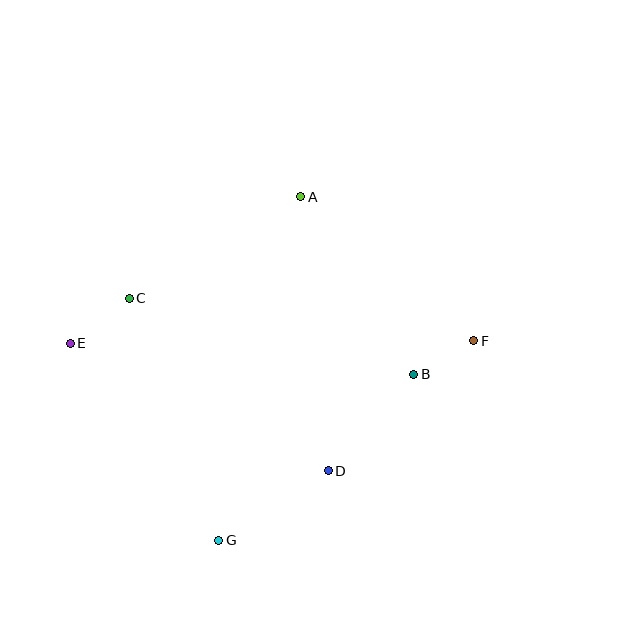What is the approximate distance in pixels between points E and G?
The distance between E and G is approximately 247 pixels.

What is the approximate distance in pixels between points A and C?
The distance between A and C is approximately 200 pixels.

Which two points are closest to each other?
Points B and F are closest to each other.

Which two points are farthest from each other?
Points E and F are farthest from each other.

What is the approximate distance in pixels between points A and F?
The distance between A and F is approximately 225 pixels.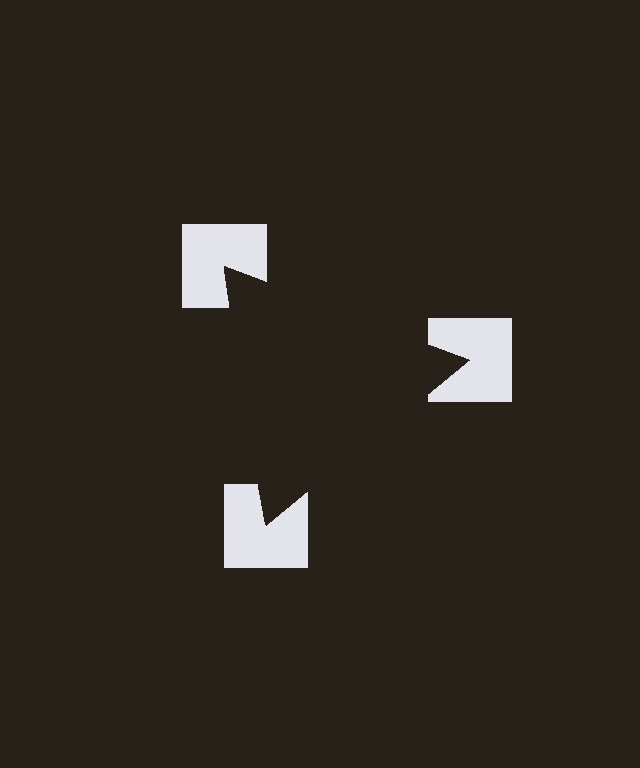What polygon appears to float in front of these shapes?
An illusory triangle — its edges are inferred from the aligned wedge cuts in the notched squares, not physically drawn.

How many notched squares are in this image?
There are 3 — one at each vertex of the illusory triangle.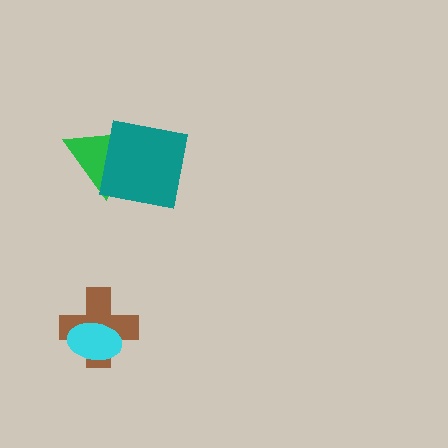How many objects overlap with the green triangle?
1 object overlaps with the green triangle.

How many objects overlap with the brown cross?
1 object overlaps with the brown cross.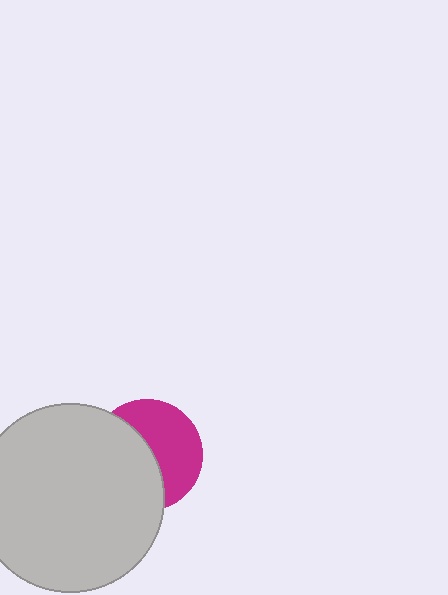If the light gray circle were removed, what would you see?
You would see the complete magenta circle.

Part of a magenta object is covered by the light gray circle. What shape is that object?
It is a circle.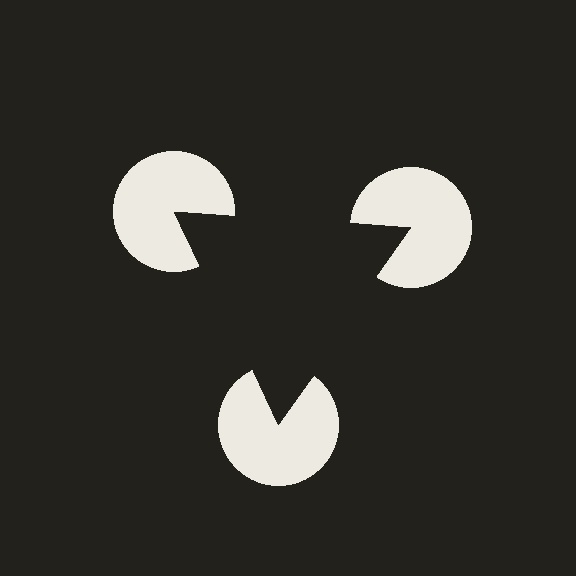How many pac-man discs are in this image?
There are 3 — one at each vertex of the illusory triangle.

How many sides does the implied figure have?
3 sides.